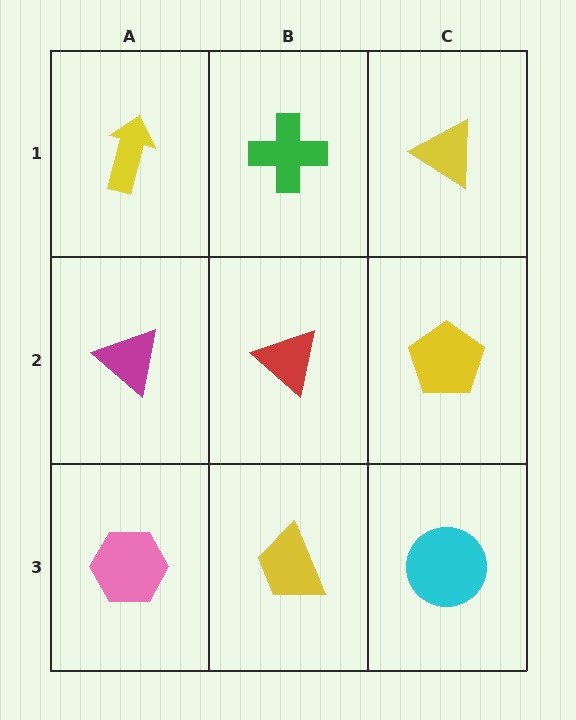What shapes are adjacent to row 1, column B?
A red triangle (row 2, column B), a yellow arrow (row 1, column A), a yellow triangle (row 1, column C).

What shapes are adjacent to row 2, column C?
A yellow triangle (row 1, column C), a cyan circle (row 3, column C), a red triangle (row 2, column B).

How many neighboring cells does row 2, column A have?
3.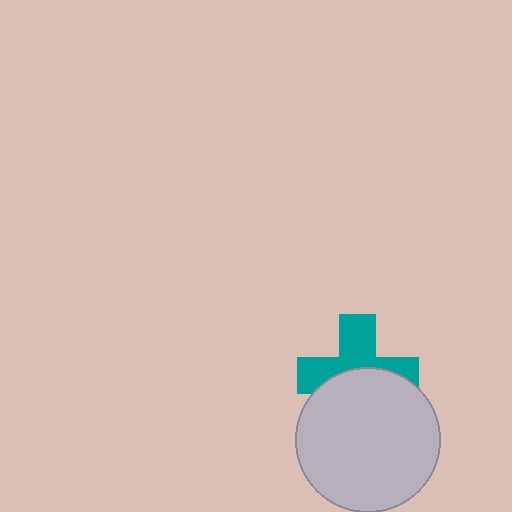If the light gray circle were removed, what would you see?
You would see the complete teal cross.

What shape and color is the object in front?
The object in front is a light gray circle.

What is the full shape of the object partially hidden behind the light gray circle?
The partially hidden object is a teal cross.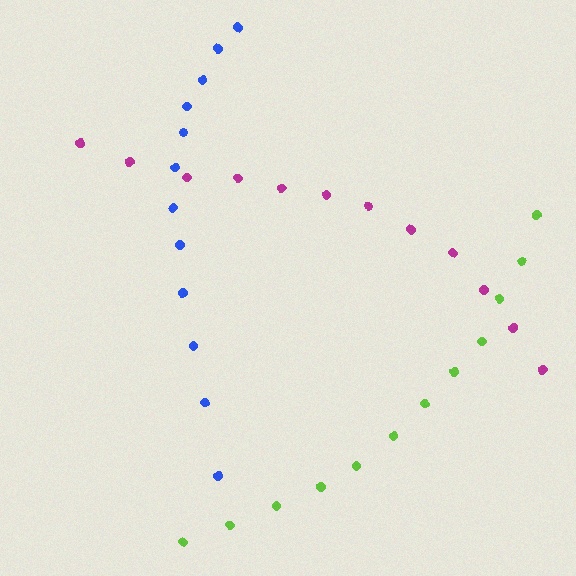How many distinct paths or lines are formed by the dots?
There are 3 distinct paths.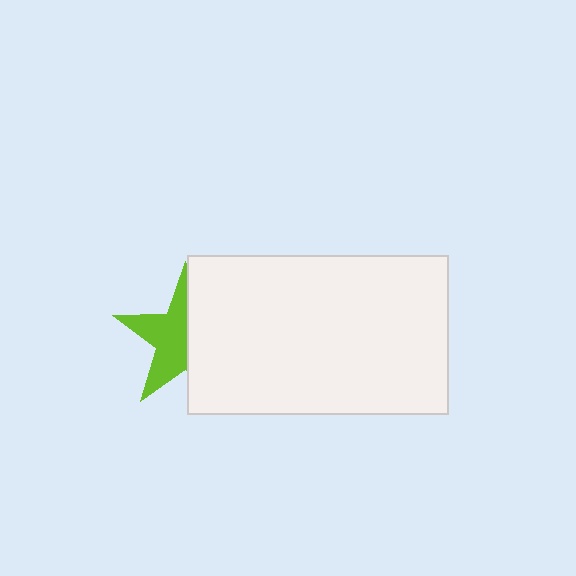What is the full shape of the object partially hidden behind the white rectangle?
The partially hidden object is a lime star.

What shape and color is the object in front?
The object in front is a white rectangle.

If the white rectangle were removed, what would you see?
You would see the complete lime star.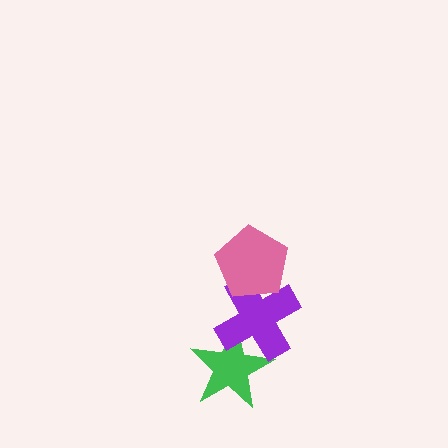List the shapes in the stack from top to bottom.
From top to bottom: the pink pentagon, the purple cross, the green star.